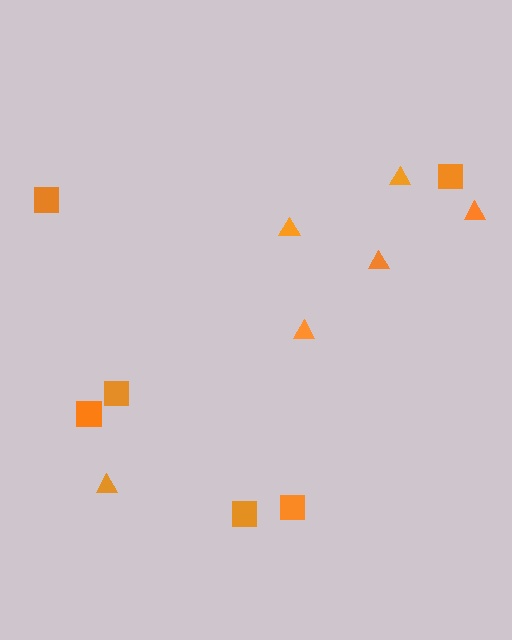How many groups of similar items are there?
There are 2 groups: one group of squares (6) and one group of triangles (6).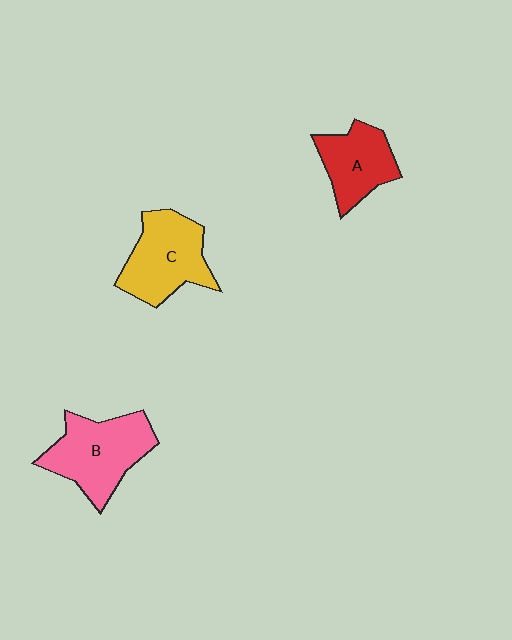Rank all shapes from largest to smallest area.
From largest to smallest: B (pink), C (yellow), A (red).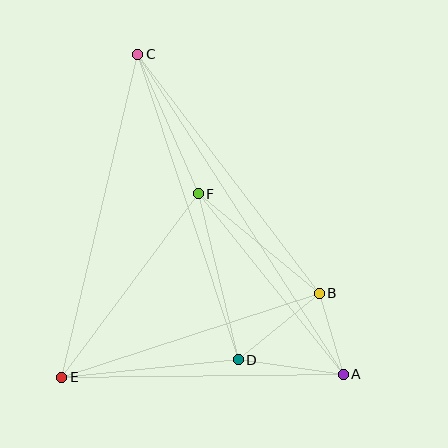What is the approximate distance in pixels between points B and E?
The distance between B and E is approximately 271 pixels.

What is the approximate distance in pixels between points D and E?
The distance between D and E is approximately 177 pixels.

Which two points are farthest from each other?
Points A and C are farthest from each other.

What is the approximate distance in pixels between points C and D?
The distance between C and D is approximately 322 pixels.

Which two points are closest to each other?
Points A and B are closest to each other.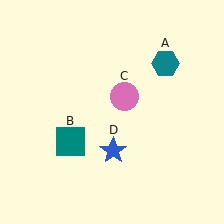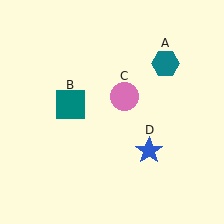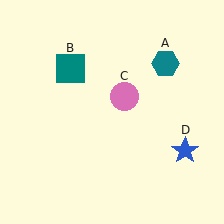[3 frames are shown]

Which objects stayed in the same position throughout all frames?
Teal hexagon (object A) and pink circle (object C) remained stationary.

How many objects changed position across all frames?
2 objects changed position: teal square (object B), blue star (object D).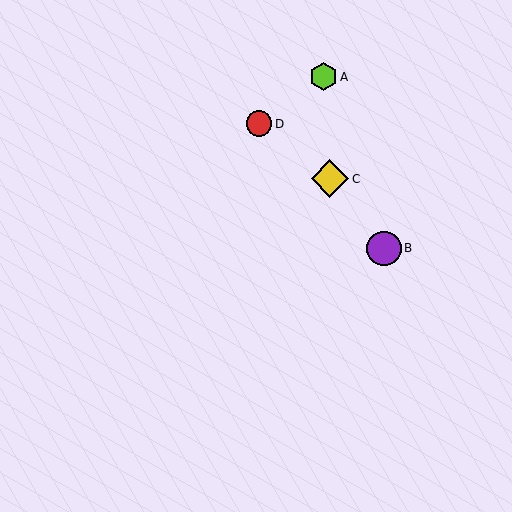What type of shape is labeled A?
Shape A is a lime hexagon.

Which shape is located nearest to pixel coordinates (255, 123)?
The red circle (labeled D) at (259, 124) is nearest to that location.